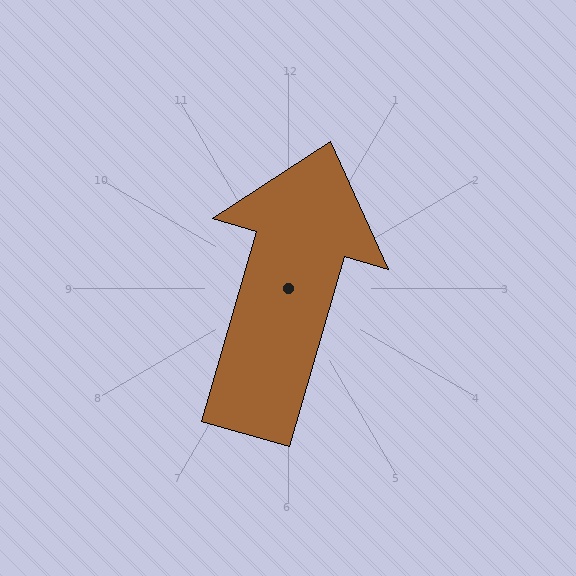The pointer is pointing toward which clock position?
Roughly 1 o'clock.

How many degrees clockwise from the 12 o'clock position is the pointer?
Approximately 16 degrees.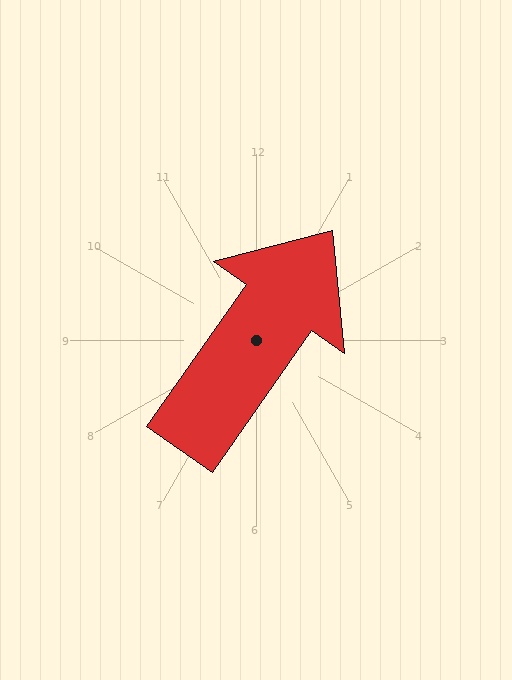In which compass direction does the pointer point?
Northeast.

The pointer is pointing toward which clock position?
Roughly 1 o'clock.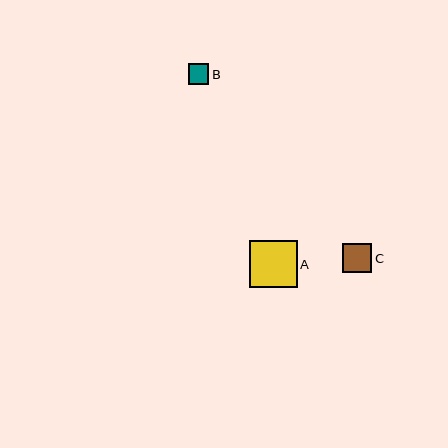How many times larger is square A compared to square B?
Square A is approximately 2.3 times the size of square B.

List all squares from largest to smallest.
From largest to smallest: A, C, B.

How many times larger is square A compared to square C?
Square A is approximately 1.6 times the size of square C.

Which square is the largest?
Square A is the largest with a size of approximately 48 pixels.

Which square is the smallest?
Square B is the smallest with a size of approximately 21 pixels.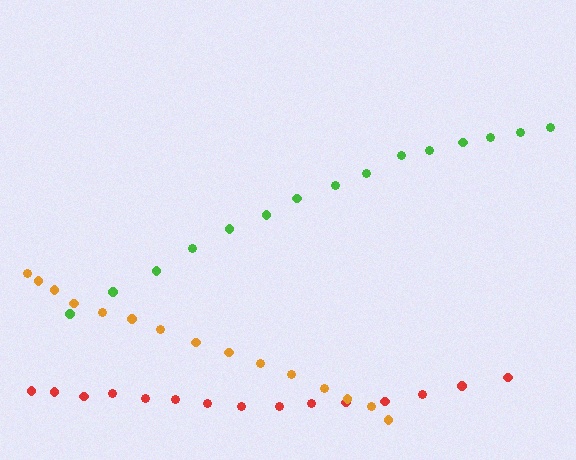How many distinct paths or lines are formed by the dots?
There are 3 distinct paths.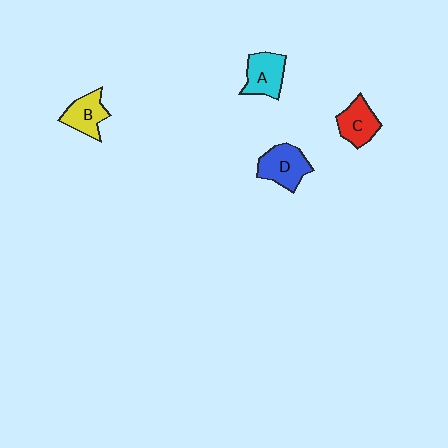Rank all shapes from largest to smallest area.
From largest to smallest: D (blue), A (cyan), C (red), B (yellow).